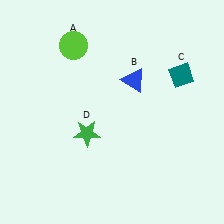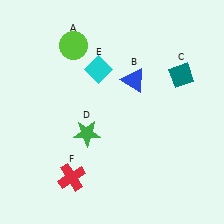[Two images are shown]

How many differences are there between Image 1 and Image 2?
There are 2 differences between the two images.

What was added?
A cyan diamond (E), a red cross (F) were added in Image 2.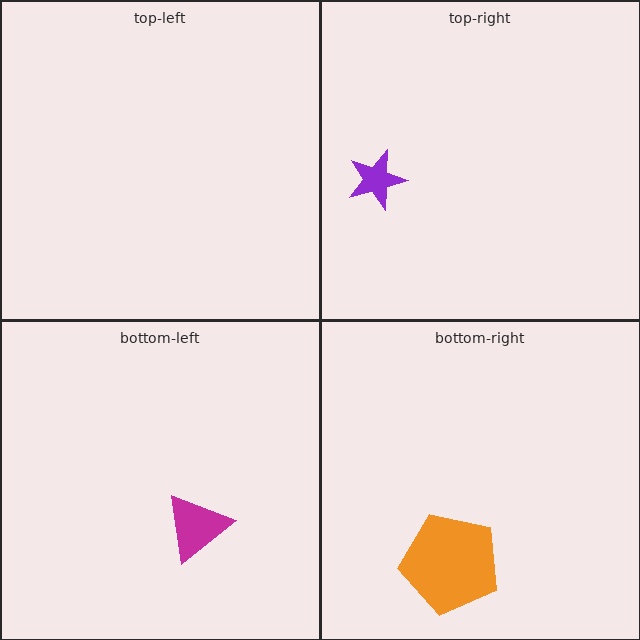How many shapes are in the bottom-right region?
1.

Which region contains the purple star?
The top-right region.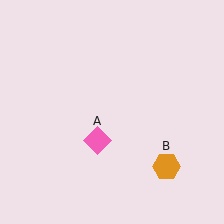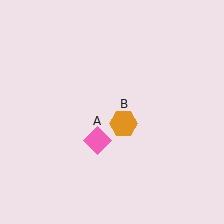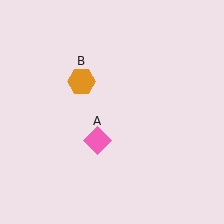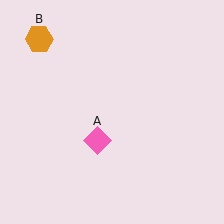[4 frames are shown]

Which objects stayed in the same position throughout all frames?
Pink diamond (object A) remained stationary.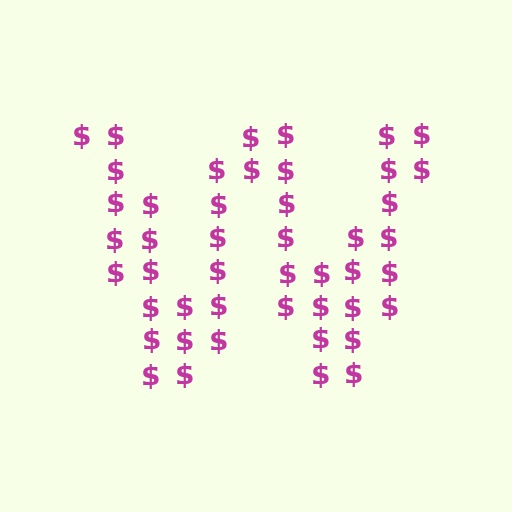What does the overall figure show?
The overall figure shows the letter W.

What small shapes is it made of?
It is made of small dollar signs.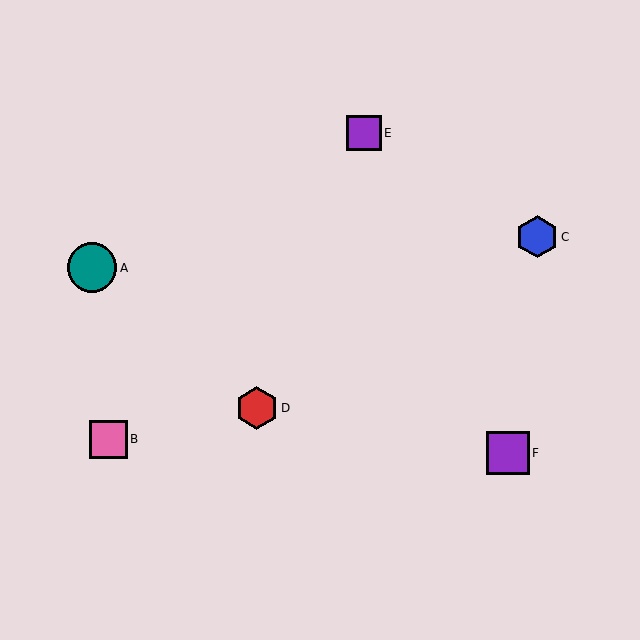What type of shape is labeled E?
Shape E is a purple square.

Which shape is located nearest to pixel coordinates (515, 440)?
The purple square (labeled F) at (508, 453) is nearest to that location.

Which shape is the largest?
The teal circle (labeled A) is the largest.